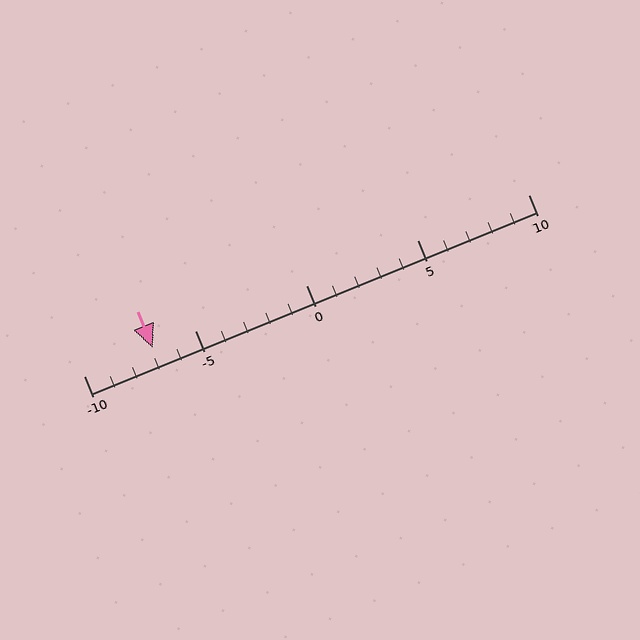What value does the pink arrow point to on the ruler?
The pink arrow points to approximately -7.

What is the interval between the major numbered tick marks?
The major tick marks are spaced 5 units apart.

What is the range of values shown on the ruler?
The ruler shows values from -10 to 10.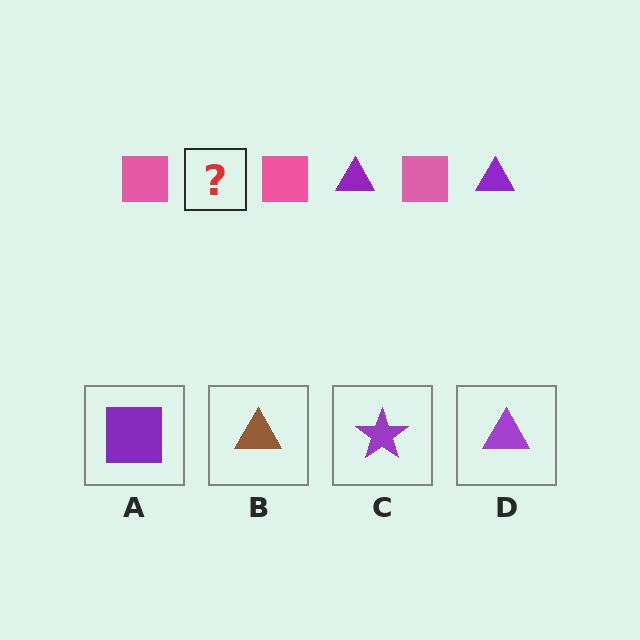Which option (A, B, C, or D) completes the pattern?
D.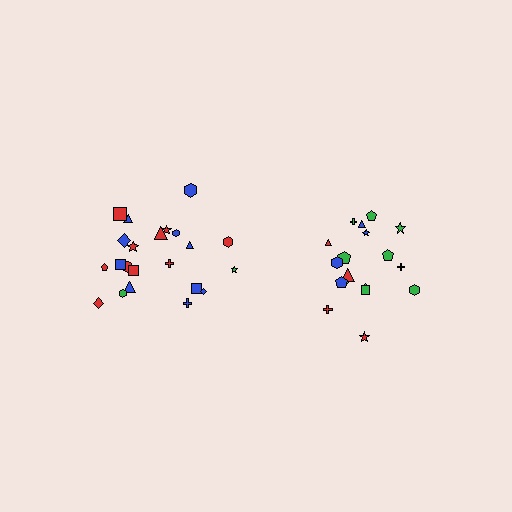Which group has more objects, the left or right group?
The left group.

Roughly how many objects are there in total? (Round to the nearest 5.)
Roughly 40 objects in total.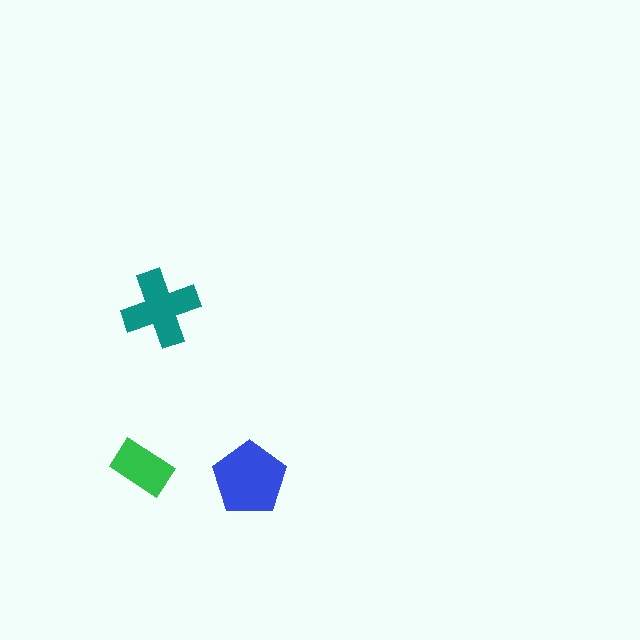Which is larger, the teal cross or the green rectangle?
The teal cross.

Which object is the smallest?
The green rectangle.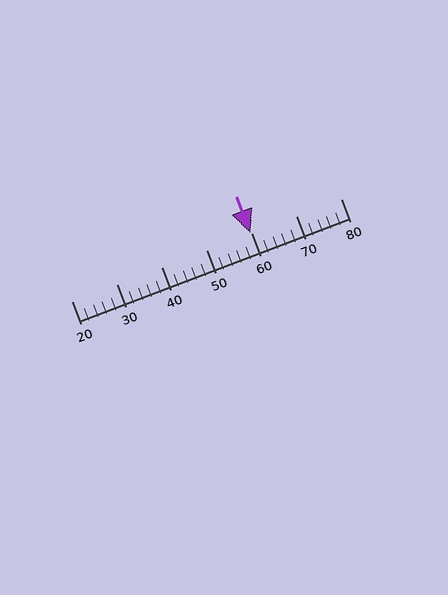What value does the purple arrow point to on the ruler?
The purple arrow points to approximately 60.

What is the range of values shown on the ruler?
The ruler shows values from 20 to 80.